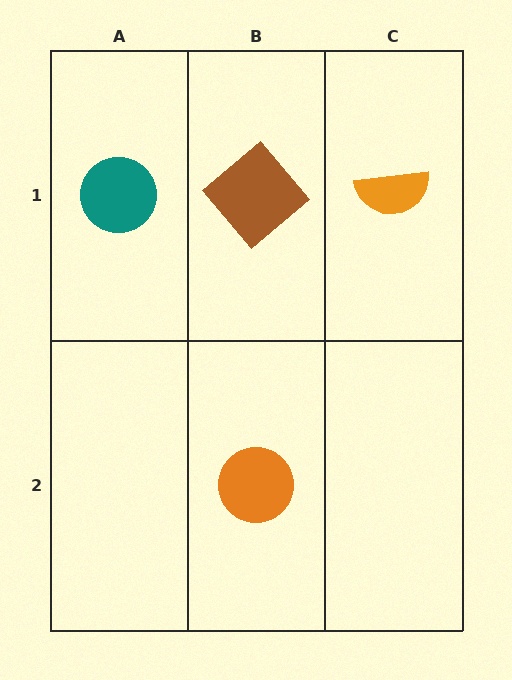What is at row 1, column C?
An orange semicircle.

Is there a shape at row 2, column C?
No, that cell is empty.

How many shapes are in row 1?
3 shapes.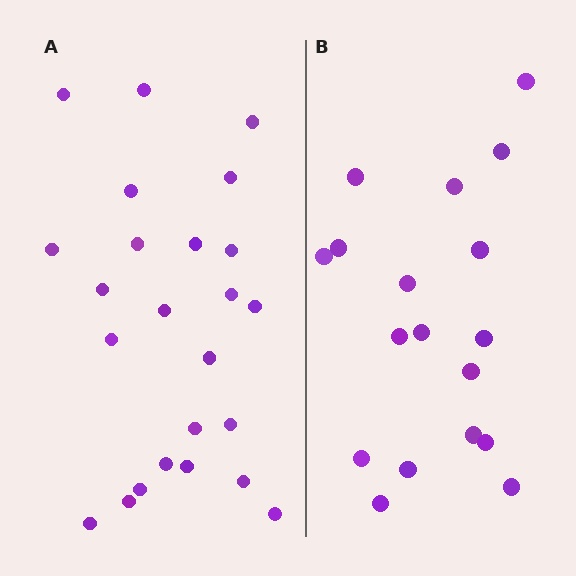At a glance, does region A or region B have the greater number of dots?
Region A (the left region) has more dots.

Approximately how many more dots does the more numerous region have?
Region A has about 6 more dots than region B.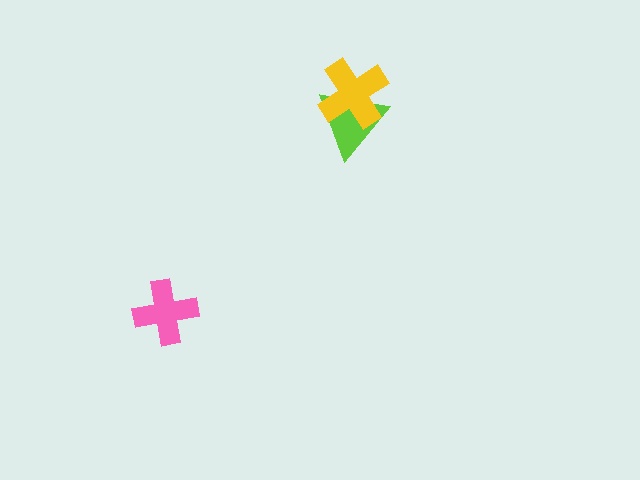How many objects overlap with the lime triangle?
1 object overlaps with the lime triangle.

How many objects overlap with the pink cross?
0 objects overlap with the pink cross.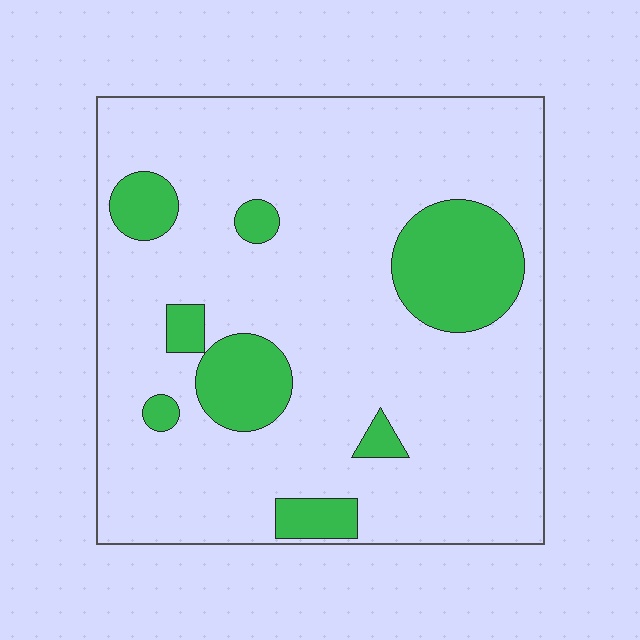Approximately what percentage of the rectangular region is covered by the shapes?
Approximately 15%.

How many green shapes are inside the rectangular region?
8.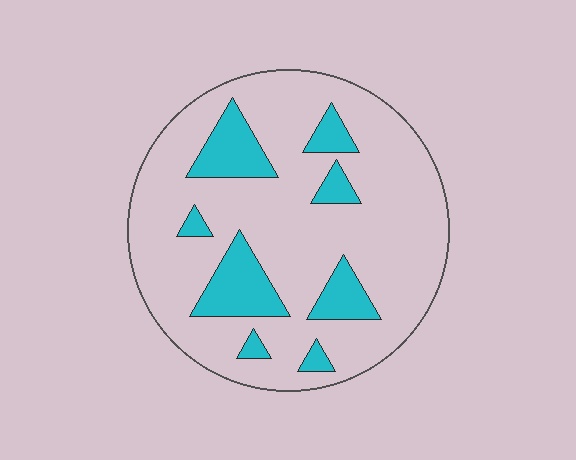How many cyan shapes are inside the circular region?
8.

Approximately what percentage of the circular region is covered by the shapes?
Approximately 20%.